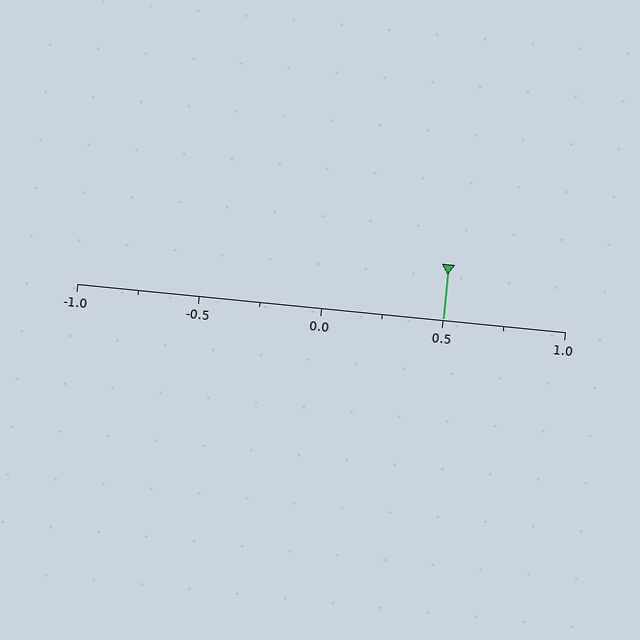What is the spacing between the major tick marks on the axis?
The major ticks are spaced 0.5 apart.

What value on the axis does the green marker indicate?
The marker indicates approximately 0.5.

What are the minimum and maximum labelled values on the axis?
The axis runs from -1.0 to 1.0.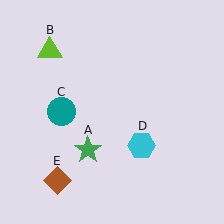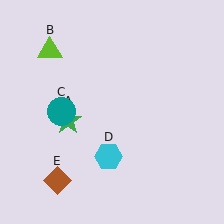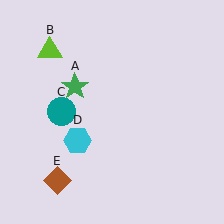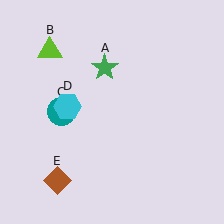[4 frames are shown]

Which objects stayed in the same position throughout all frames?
Lime triangle (object B) and teal circle (object C) and brown diamond (object E) remained stationary.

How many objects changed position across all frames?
2 objects changed position: green star (object A), cyan hexagon (object D).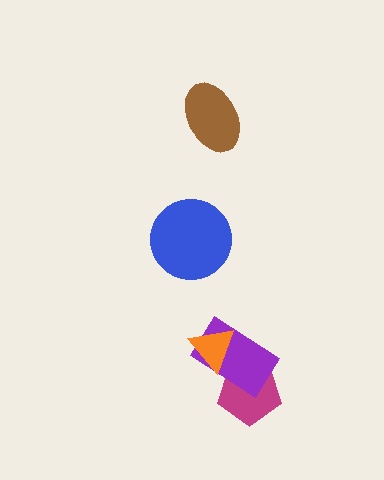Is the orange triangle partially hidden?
No, no other shape covers it.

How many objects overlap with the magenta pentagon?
1 object overlaps with the magenta pentagon.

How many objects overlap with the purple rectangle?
2 objects overlap with the purple rectangle.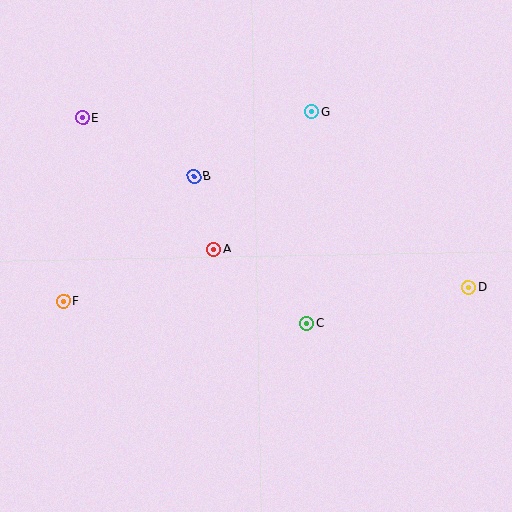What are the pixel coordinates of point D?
Point D is at (469, 287).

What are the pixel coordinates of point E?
Point E is at (82, 118).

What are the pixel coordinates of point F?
Point F is at (63, 301).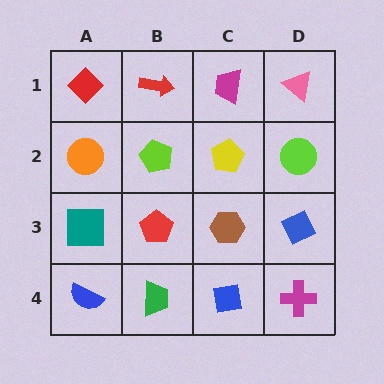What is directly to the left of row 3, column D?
A brown hexagon.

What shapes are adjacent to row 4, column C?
A brown hexagon (row 3, column C), a green trapezoid (row 4, column B), a magenta cross (row 4, column D).